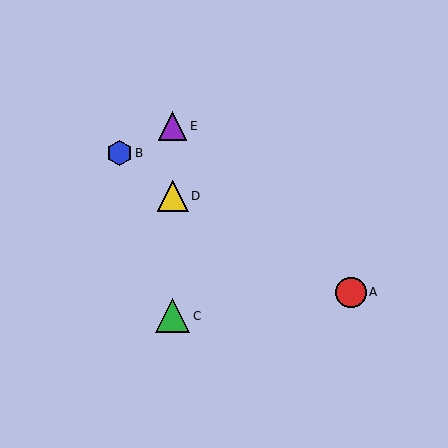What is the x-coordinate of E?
Object E is at x≈173.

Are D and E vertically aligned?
Yes, both are at x≈173.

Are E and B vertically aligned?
No, E is at x≈173 and B is at x≈120.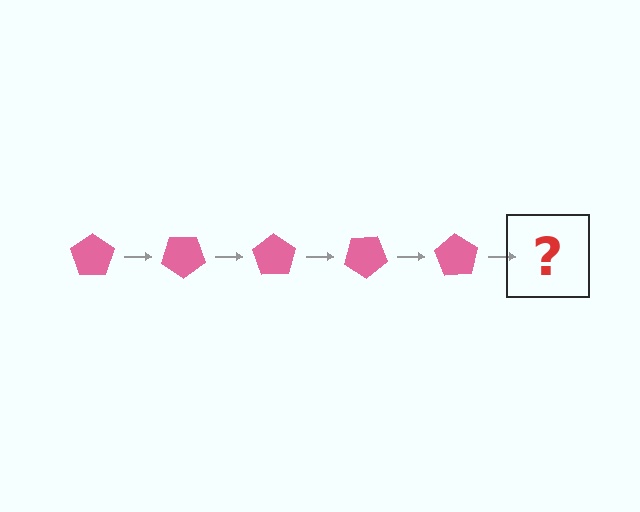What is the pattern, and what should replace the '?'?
The pattern is that the pentagon rotates 35 degrees each step. The '?' should be a pink pentagon rotated 175 degrees.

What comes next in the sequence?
The next element should be a pink pentagon rotated 175 degrees.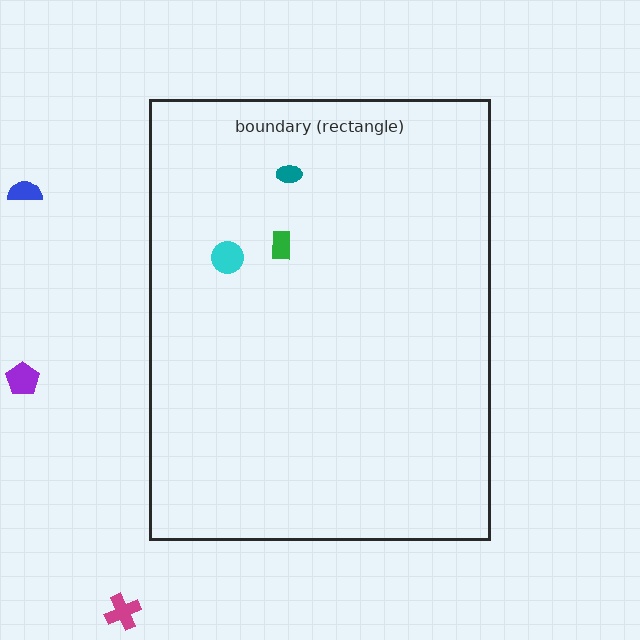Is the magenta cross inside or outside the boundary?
Outside.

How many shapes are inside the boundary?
3 inside, 3 outside.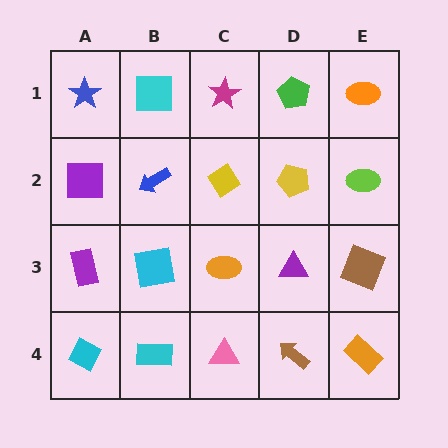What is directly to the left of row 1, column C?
A cyan square.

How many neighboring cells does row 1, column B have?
3.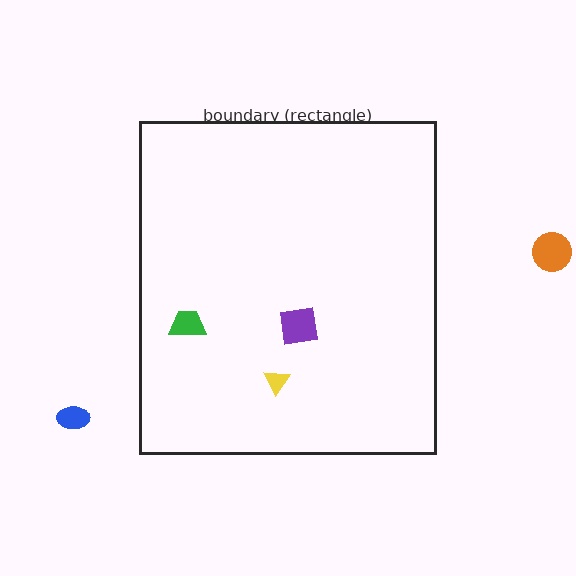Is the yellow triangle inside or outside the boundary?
Inside.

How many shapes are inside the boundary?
3 inside, 2 outside.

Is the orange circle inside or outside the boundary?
Outside.